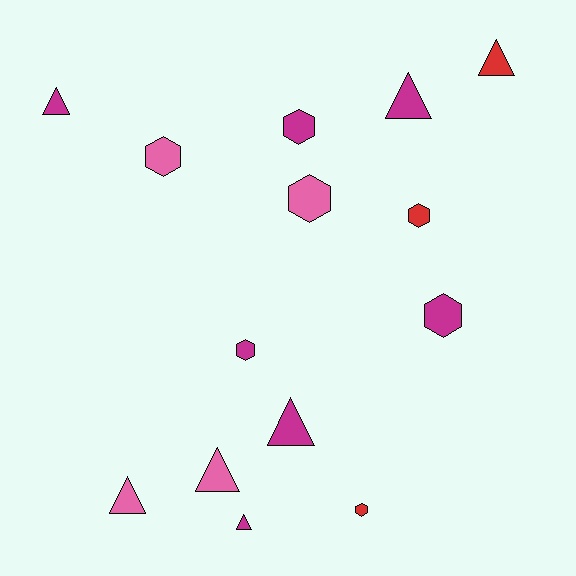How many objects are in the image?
There are 14 objects.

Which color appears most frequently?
Magenta, with 7 objects.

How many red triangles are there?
There is 1 red triangle.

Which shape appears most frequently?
Hexagon, with 7 objects.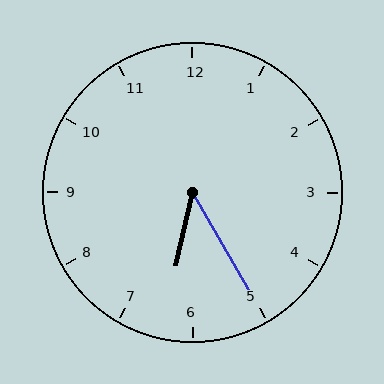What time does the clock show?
6:25.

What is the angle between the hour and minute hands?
Approximately 42 degrees.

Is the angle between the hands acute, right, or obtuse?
It is acute.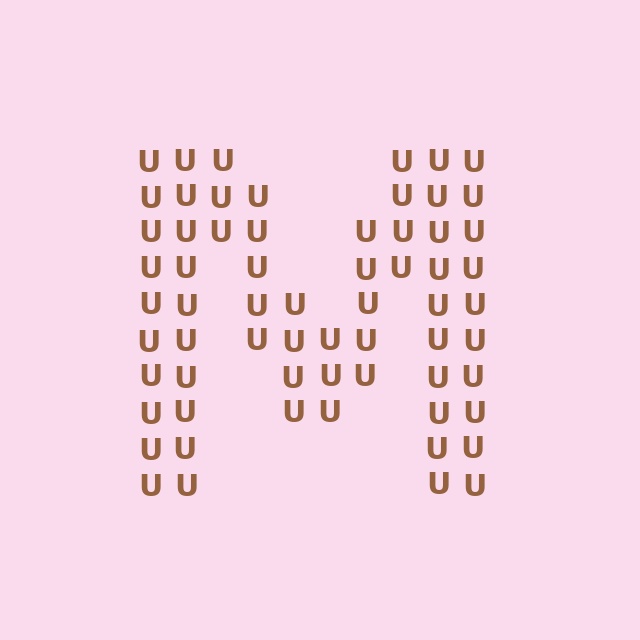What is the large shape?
The large shape is the letter M.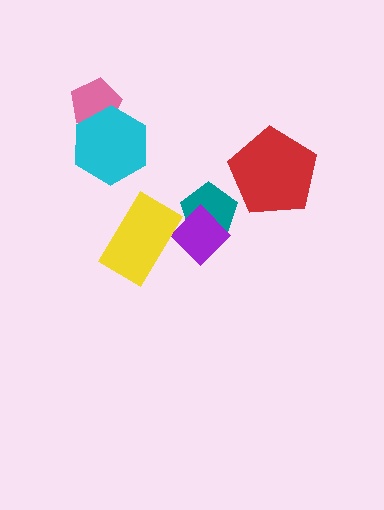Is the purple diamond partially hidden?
Yes, it is partially covered by another shape.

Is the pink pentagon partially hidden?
Yes, it is partially covered by another shape.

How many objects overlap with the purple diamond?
2 objects overlap with the purple diamond.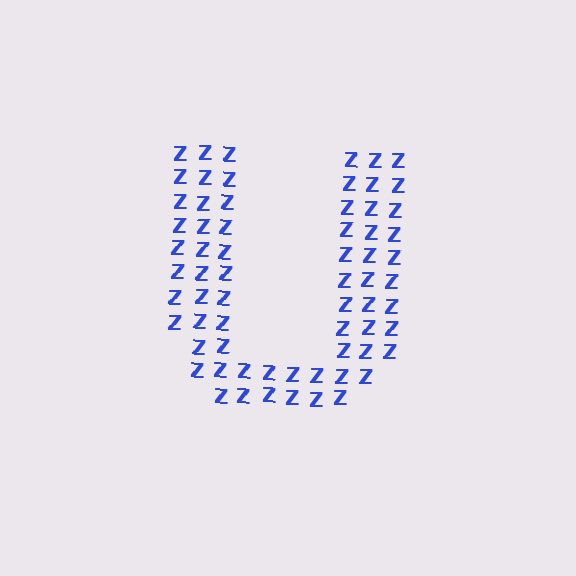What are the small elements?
The small elements are letter Z's.